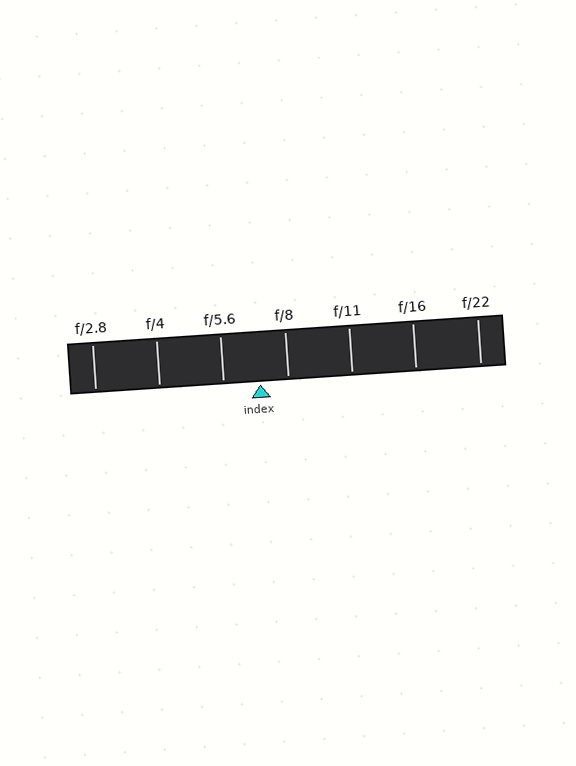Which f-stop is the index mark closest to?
The index mark is closest to f/8.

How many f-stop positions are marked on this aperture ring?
There are 7 f-stop positions marked.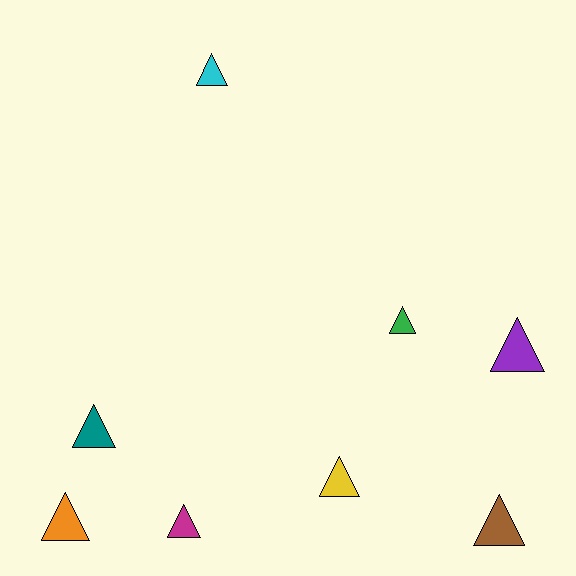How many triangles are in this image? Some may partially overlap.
There are 8 triangles.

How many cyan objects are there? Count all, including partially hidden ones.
There is 1 cyan object.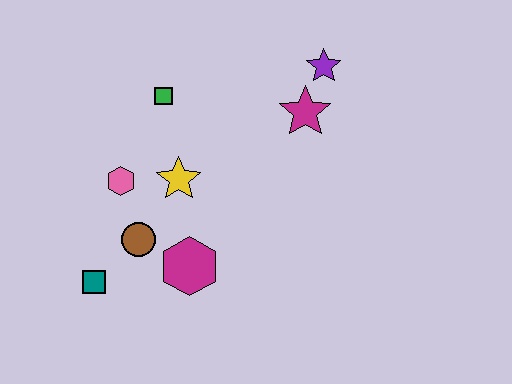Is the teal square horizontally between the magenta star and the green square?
No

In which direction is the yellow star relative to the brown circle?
The yellow star is above the brown circle.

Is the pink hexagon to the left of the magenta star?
Yes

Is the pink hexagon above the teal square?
Yes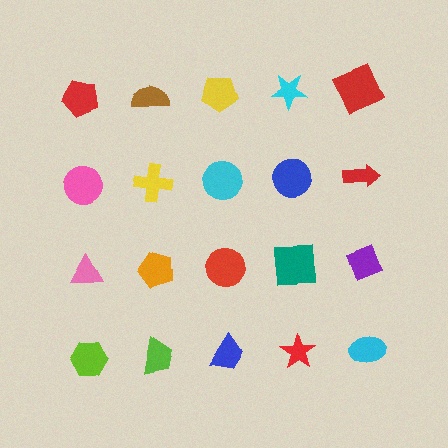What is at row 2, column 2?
A yellow cross.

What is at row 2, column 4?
A blue circle.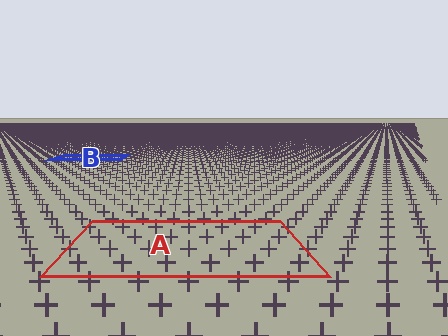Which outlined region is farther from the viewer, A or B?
Region B is farther from the viewer — the texture elements inside it appear smaller and more densely packed.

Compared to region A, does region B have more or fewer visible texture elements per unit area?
Region B has more texture elements per unit area — they are packed more densely because it is farther away.